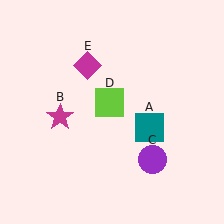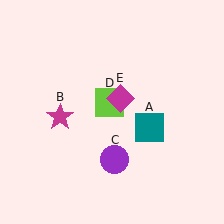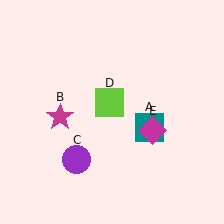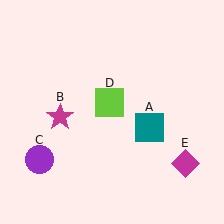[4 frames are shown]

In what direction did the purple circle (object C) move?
The purple circle (object C) moved left.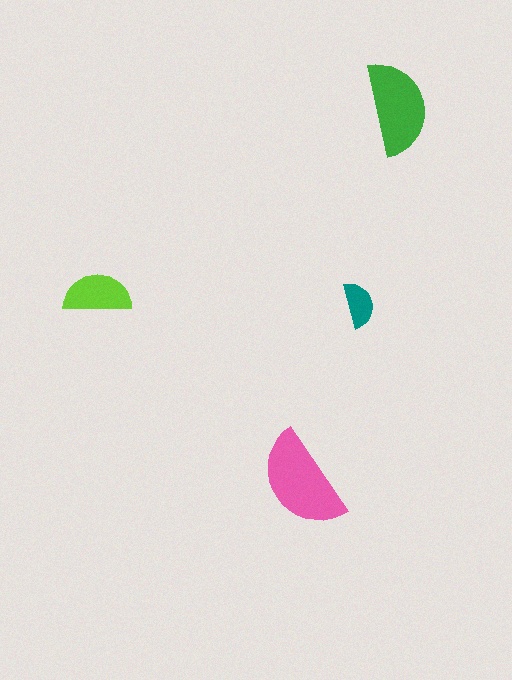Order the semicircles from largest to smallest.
the pink one, the green one, the lime one, the teal one.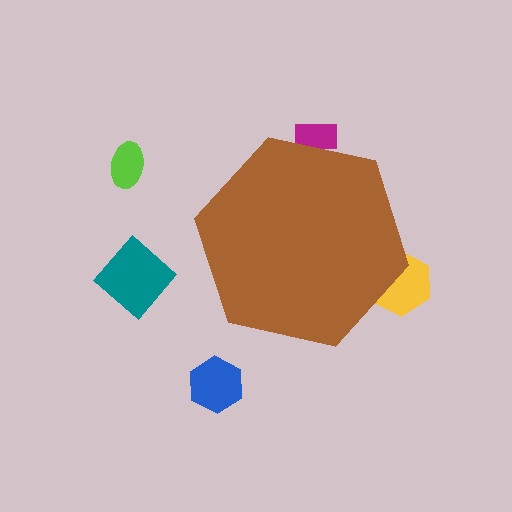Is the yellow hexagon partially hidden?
Yes, the yellow hexagon is partially hidden behind the brown hexagon.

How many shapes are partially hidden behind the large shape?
2 shapes are partially hidden.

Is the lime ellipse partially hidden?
No, the lime ellipse is fully visible.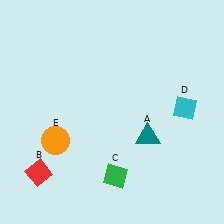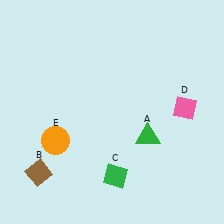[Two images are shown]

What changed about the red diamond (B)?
In Image 1, B is red. In Image 2, it changed to brown.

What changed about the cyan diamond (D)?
In Image 1, D is cyan. In Image 2, it changed to pink.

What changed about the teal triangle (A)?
In Image 1, A is teal. In Image 2, it changed to green.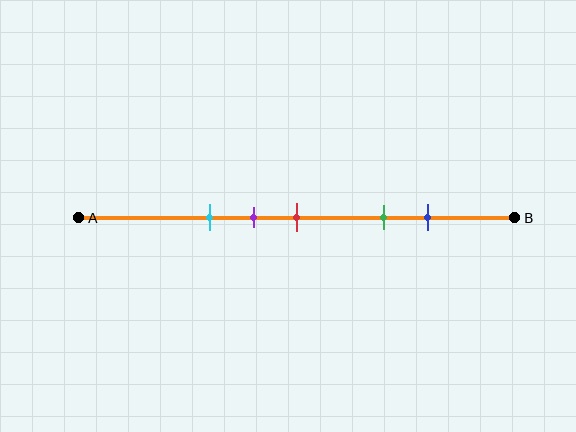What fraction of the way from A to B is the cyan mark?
The cyan mark is approximately 30% (0.3) of the way from A to B.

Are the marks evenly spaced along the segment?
No, the marks are not evenly spaced.